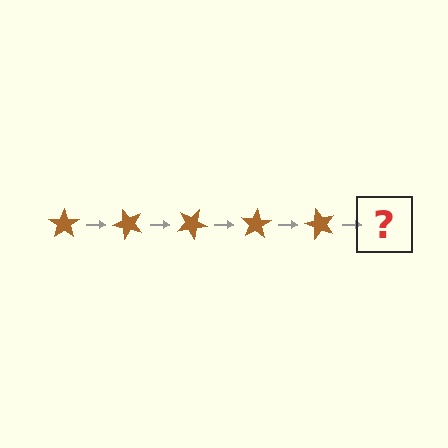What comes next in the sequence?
The next element should be a brown star rotated 250 degrees.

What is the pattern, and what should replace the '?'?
The pattern is that the star rotates 50 degrees each step. The '?' should be a brown star rotated 250 degrees.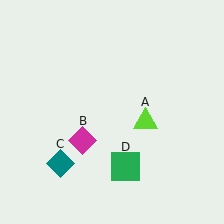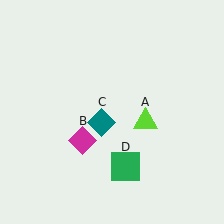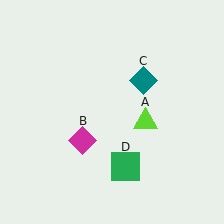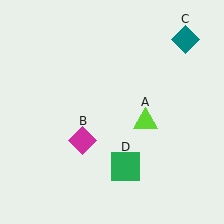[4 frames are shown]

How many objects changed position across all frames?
1 object changed position: teal diamond (object C).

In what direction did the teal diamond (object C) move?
The teal diamond (object C) moved up and to the right.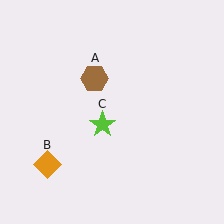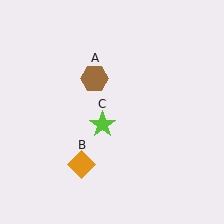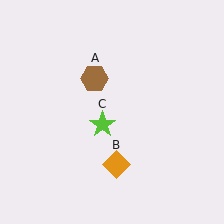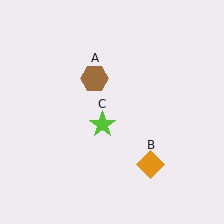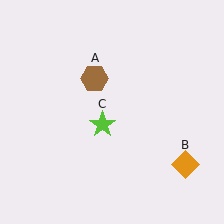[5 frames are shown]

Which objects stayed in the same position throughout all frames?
Brown hexagon (object A) and lime star (object C) remained stationary.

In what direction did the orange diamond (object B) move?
The orange diamond (object B) moved right.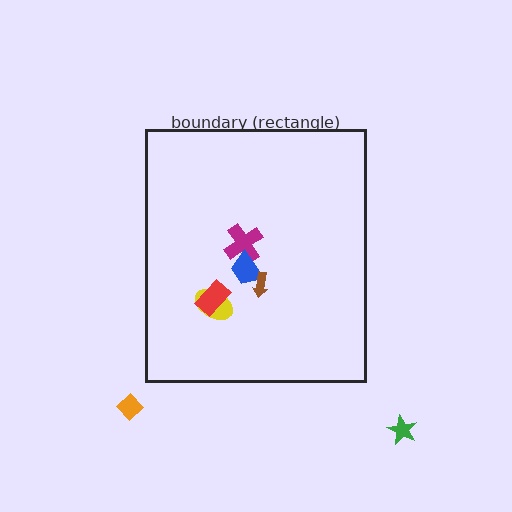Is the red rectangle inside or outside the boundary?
Inside.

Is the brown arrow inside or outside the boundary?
Inside.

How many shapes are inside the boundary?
5 inside, 2 outside.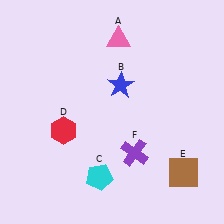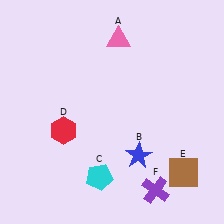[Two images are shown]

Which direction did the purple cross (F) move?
The purple cross (F) moved down.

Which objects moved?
The objects that moved are: the blue star (B), the purple cross (F).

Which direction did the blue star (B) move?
The blue star (B) moved down.